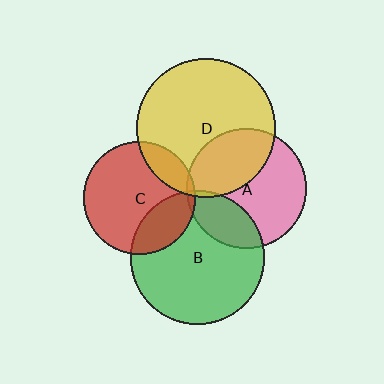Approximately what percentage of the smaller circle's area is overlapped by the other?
Approximately 5%.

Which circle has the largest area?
Circle D (yellow).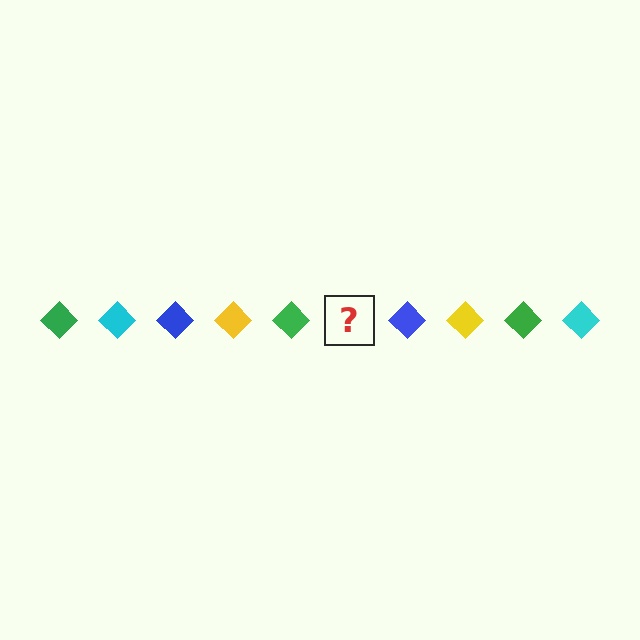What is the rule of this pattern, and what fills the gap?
The rule is that the pattern cycles through green, cyan, blue, yellow diamonds. The gap should be filled with a cyan diamond.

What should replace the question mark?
The question mark should be replaced with a cyan diamond.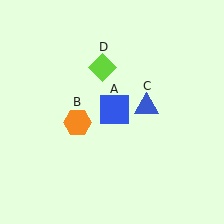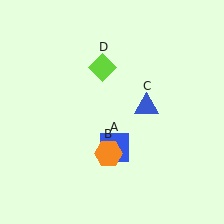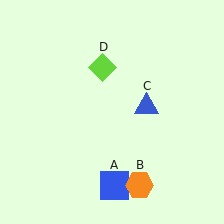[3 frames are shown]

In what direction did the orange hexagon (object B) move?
The orange hexagon (object B) moved down and to the right.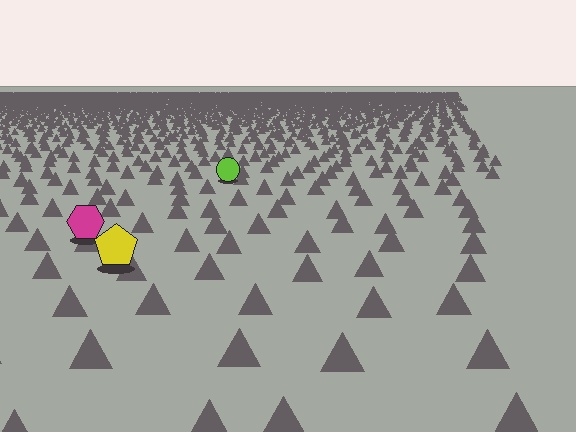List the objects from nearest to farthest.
From nearest to farthest: the yellow pentagon, the magenta hexagon, the lime circle.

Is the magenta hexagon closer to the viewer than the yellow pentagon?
No. The yellow pentagon is closer — you can tell from the texture gradient: the ground texture is coarser near it.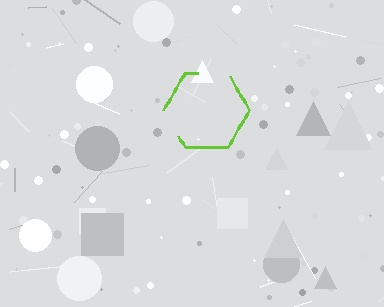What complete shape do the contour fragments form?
The contour fragments form a hexagon.